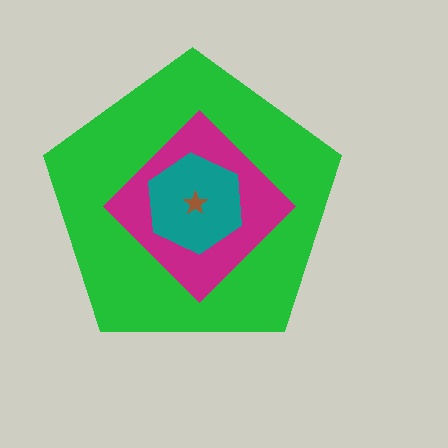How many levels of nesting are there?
4.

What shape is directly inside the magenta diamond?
The teal hexagon.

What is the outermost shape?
The green pentagon.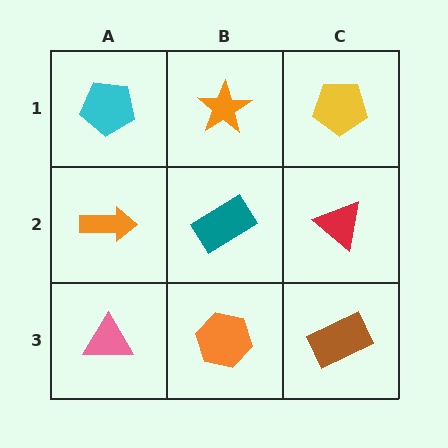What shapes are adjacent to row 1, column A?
An orange arrow (row 2, column A), an orange star (row 1, column B).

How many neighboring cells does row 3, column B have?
3.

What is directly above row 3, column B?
A teal rectangle.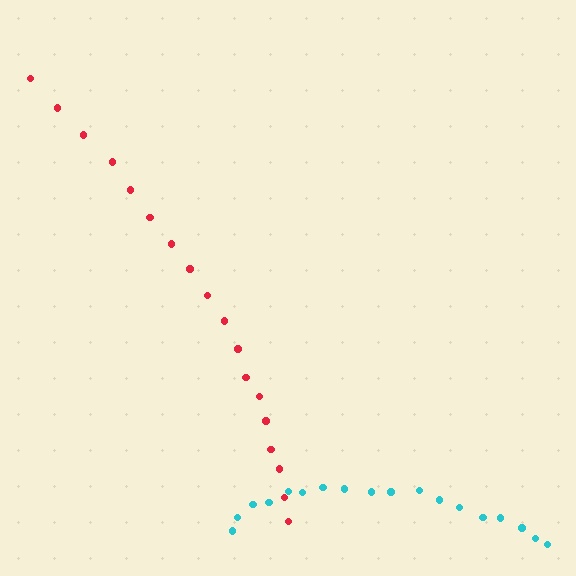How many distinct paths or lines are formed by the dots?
There are 2 distinct paths.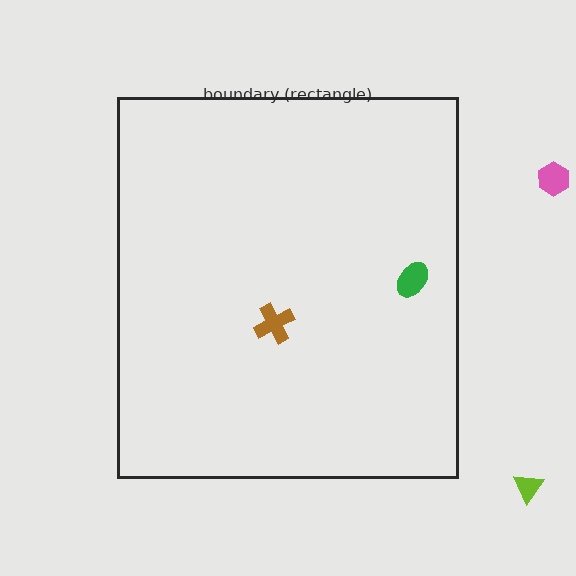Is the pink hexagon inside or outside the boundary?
Outside.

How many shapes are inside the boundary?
2 inside, 2 outside.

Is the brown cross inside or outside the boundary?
Inside.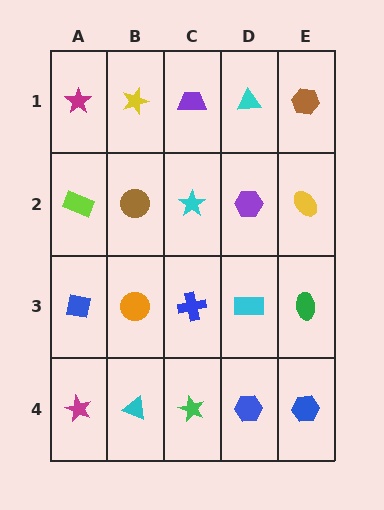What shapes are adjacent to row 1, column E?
A yellow ellipse (row 2, column E), a cyan triangle (row 1, column D).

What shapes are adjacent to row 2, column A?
A magenta star (row 1, column A), a blue square (row 3, column A), a brown circle (row 2, column B).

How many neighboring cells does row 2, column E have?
3.